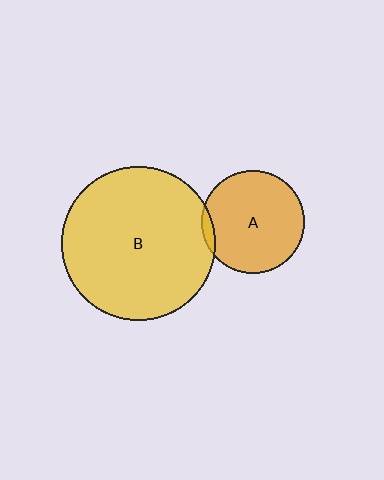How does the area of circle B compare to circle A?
Approximately 2.2 times.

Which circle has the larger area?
Circle B (yellow).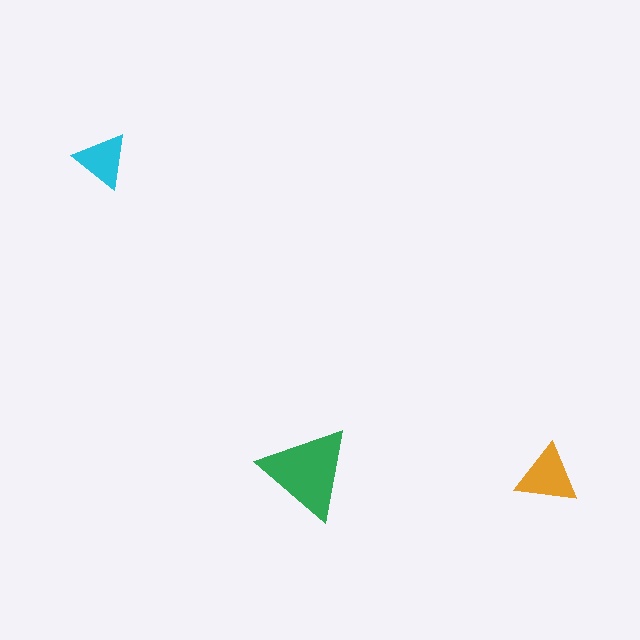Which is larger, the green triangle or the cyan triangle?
The green one.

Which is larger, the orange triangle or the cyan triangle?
The orange one.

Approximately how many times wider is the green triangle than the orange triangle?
About 1.5 times wider.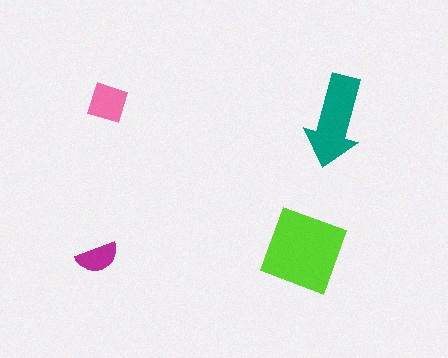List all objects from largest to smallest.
The lime diamond, the teal arrow, the pink square, the magenta semicircle.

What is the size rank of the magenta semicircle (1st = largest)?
4th.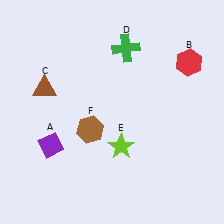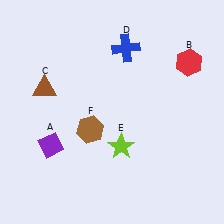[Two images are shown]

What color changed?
The cross (D) changed from green in Image 1 to blue in Image 2.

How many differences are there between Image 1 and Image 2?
There is 1 difference between the two images.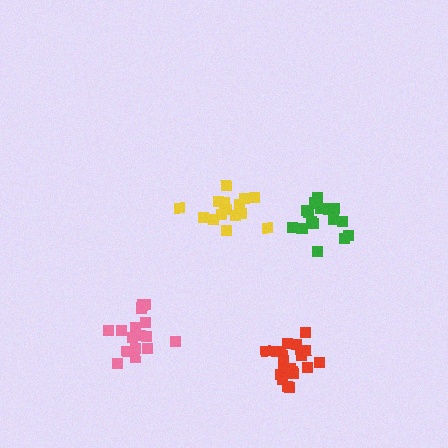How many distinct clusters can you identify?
There are 4 distinct clusters.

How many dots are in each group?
Group 1: 17 dots, Group 2: 15 dots, Group 3: 19 dots, Group 4: 16 dots (67 total).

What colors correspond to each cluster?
The clusters are colored: green, yellow, red, pink.